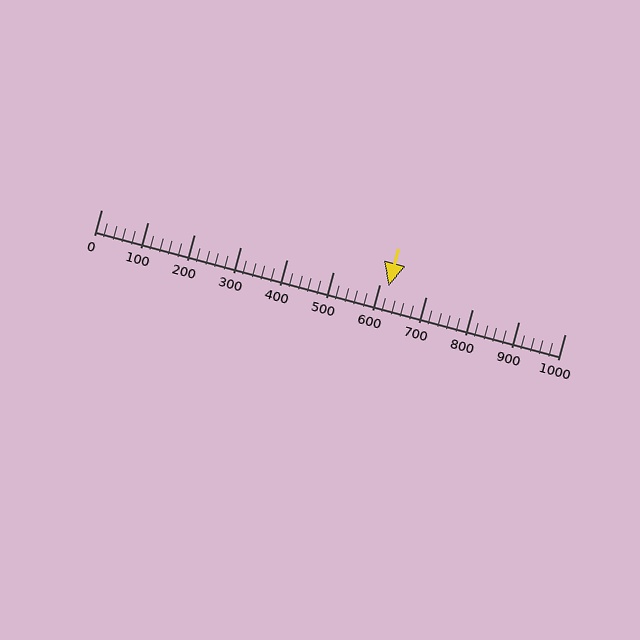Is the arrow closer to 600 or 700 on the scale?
The arrow is closer to 600.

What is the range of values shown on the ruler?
The ruler shows values from 0 to 1000.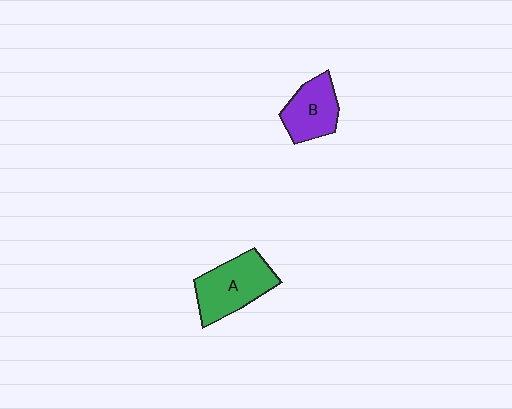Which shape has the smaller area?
Shape B (purple).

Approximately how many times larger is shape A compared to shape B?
Approximately 1.3 times.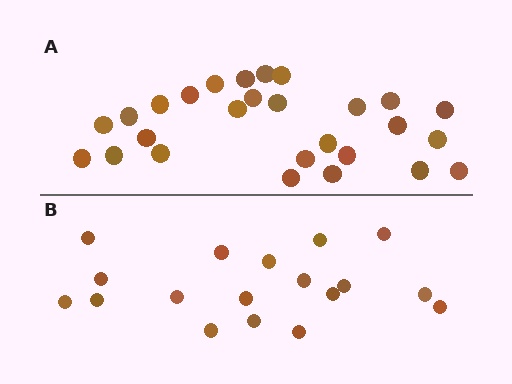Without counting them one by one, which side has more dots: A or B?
Region A (the top region) has more dots.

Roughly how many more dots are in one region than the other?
Region A has roughly 8 or so more dots than region B.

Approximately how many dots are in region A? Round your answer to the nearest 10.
About 30 dots. (The exact count is 27, which rounds to 30.)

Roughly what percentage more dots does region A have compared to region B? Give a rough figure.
About 50% more.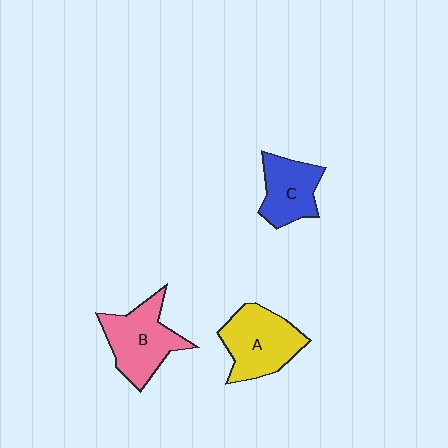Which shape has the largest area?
Shape A (yellow).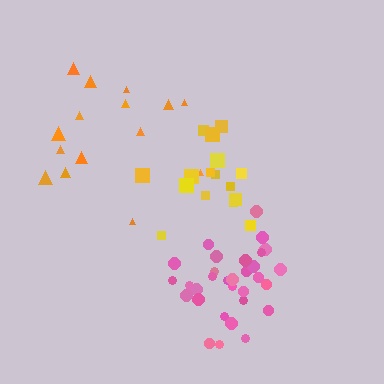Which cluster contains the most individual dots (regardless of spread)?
Pink (31).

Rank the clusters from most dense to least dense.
pink, yellow, orange.